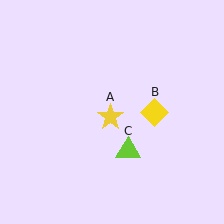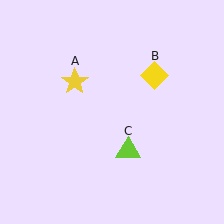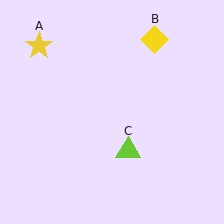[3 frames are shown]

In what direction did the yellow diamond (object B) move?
The yellow diamond (object B) moved up.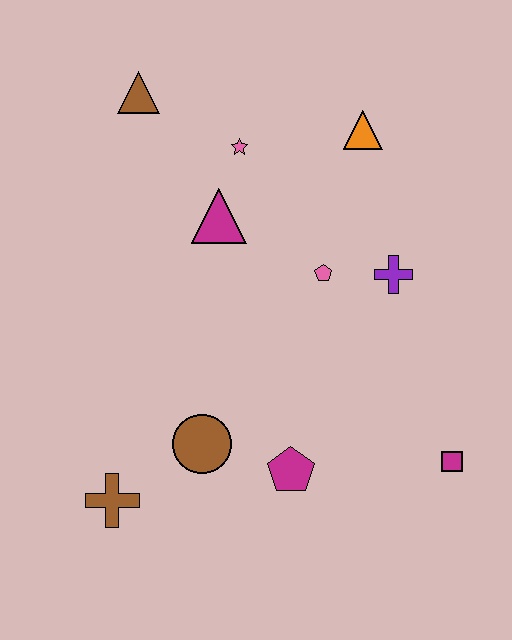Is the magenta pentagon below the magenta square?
Yes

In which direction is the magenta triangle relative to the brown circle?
The magenta triangle is above the brown circle.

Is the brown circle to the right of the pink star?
No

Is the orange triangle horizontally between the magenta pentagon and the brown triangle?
No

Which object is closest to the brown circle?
The magenta pentagon is closest to the brown circle.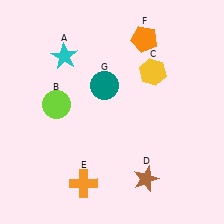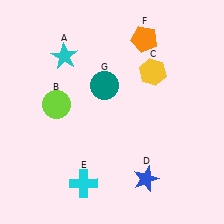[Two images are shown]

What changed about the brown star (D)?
In Image 1, D is brown. In Image 2, it changed to blue.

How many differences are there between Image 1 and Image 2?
There are 2 differences between the two images.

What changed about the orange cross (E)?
In Image 1, E is orange. In Image 2, it changed to cyan.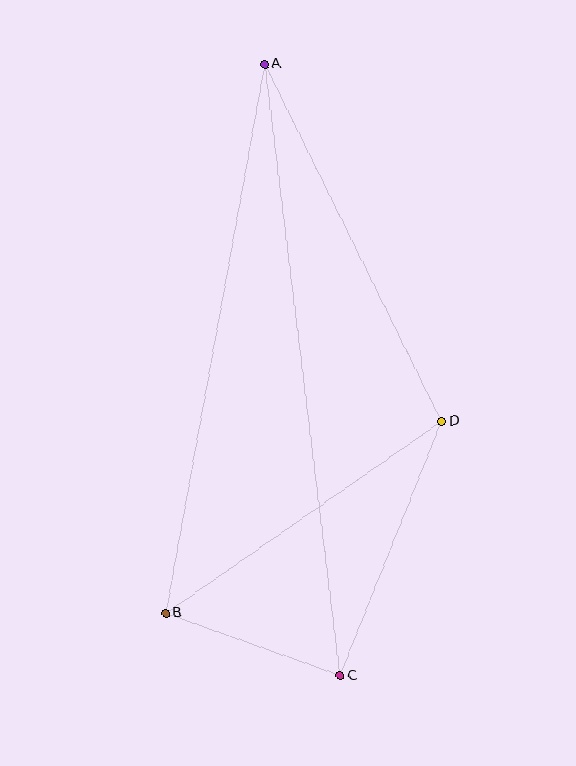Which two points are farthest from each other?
Points A and C are farthest from each other.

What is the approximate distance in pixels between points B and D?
The distance between B and D is approximately 336 pixels.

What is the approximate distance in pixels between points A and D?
The distance between A and D is approximately 398 pixels.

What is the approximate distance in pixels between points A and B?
The distance between A and B is approximately 558 pixels.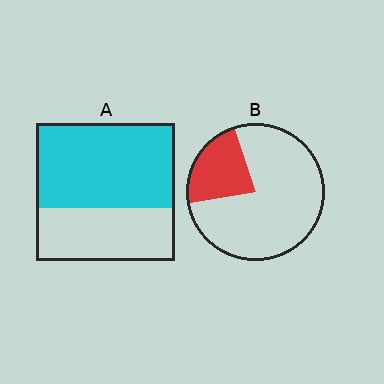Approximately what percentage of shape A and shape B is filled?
A is approximately 60% and B is approximately 25%.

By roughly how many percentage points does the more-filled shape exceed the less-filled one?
By roughly 40 percentage points (A over B).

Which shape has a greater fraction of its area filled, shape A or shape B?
Shape A.